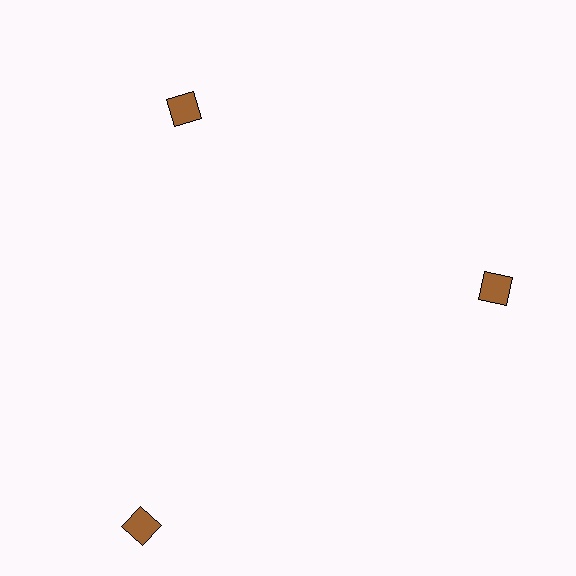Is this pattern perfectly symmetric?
No. The 3 brown diamonds are arranged in a ring, but one element near the 7 o'clock position is pushed outward from the center, breaking the 3-fold rotational symmetry.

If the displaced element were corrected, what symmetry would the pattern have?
It would have 3-fold rotational symmetry — the pattern would map onto itself every 120 degrees.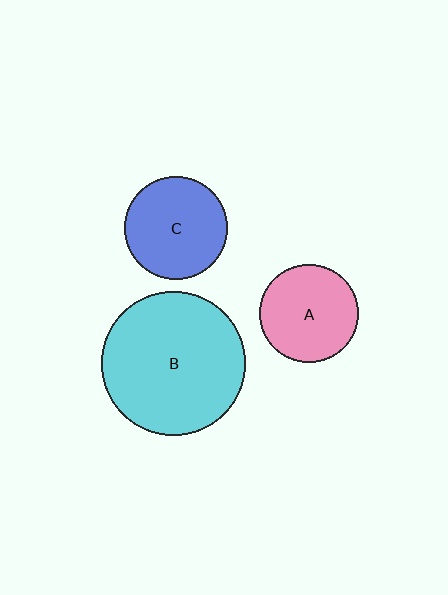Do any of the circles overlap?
No, none of the circles overlap.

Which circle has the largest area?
Circle B (cyan).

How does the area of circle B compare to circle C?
Approximately 2.0 times.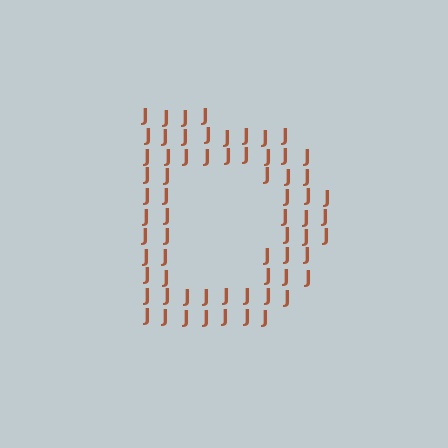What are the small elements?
The small elements are letter J's.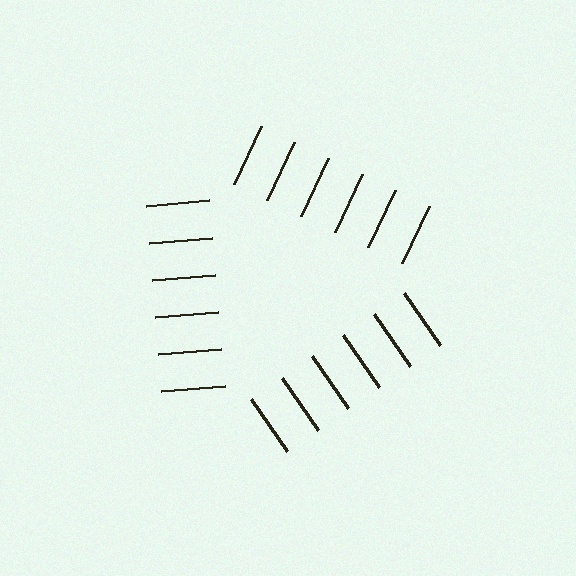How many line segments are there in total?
18 — 6 along each of the 3 edges.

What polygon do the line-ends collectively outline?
An illusory triangle — the line segments terminate on its edges but no continuous stroke is drawn.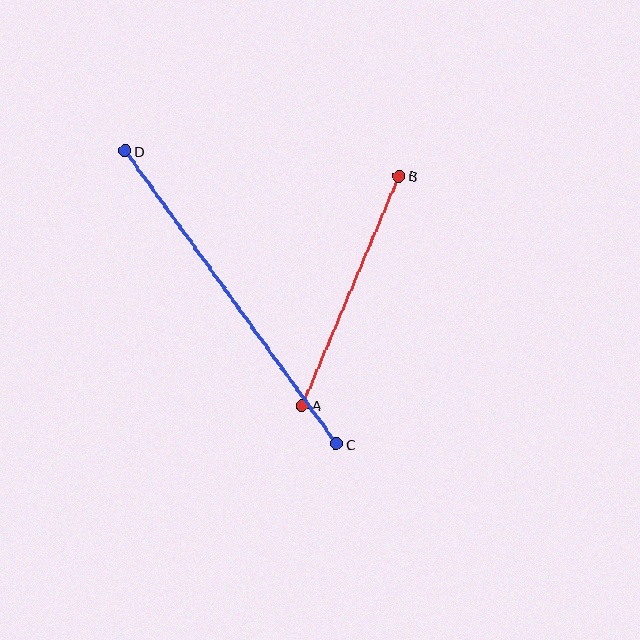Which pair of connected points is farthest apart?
Points C and D are farthest apart.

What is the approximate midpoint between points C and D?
The midpoint is at approximately (231, 297) pixels.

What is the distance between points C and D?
The distance is approximately 361 pixels.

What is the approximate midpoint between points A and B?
The midpoint is at approximately (351, 291) pixels.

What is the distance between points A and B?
The distance is approximately 249 pixels.